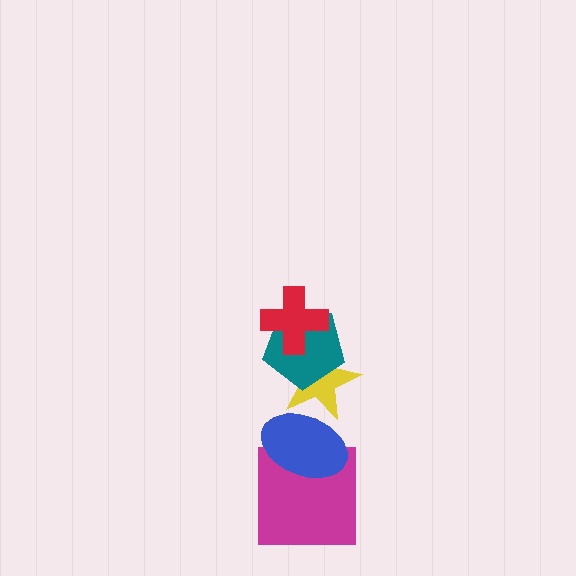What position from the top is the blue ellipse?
The blue ellipse is 4th from the top.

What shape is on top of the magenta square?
The blue ellipse is on top of the magenta square.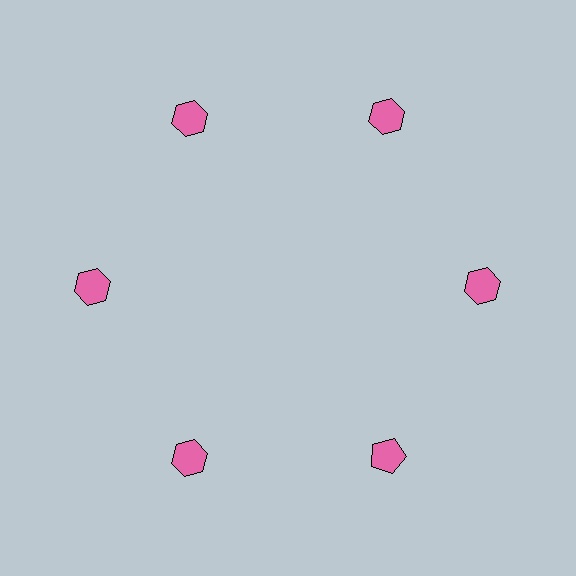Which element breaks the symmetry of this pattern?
The pink pentagon at roughly the 5 o'clock position breaks the symmetry. All other shapes are pink hexagons.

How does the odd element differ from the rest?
It has a different shape: pentagon instead of hexagon.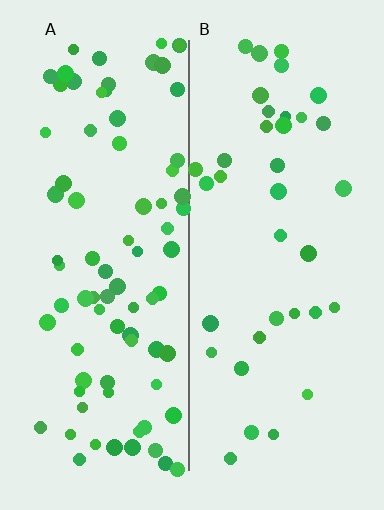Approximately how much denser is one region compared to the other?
Approximately 2.2× — region A over region B.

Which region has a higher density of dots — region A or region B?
A (the left).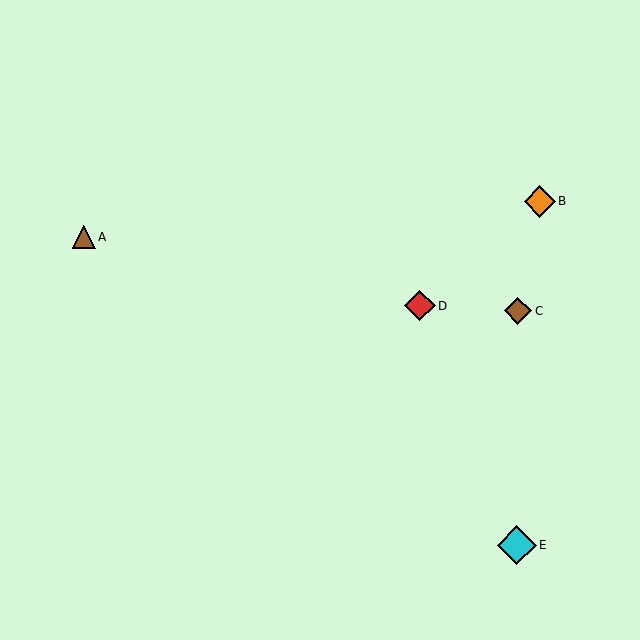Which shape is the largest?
The cyan diamond (labeled E) is the largest.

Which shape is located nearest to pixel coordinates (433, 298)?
The red diamond (labeled D) at (420, 306) is nearest to that location.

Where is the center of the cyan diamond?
The center of the cyan diamond is at (517, 545).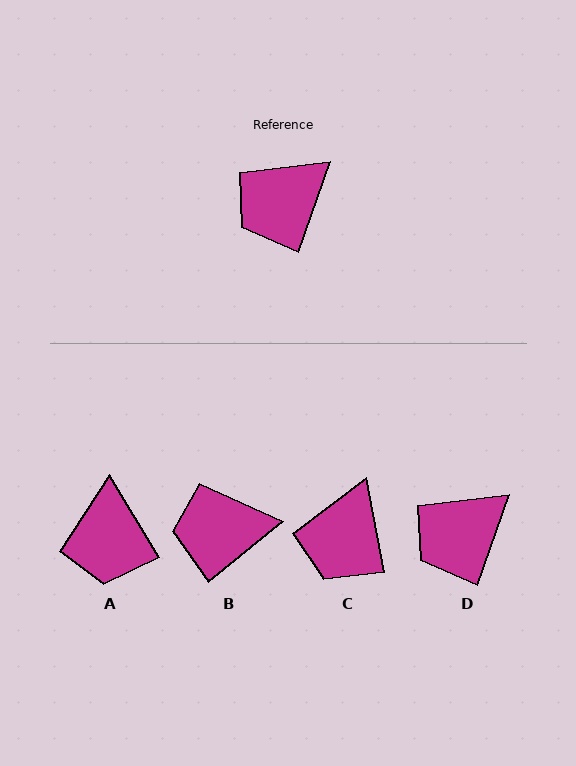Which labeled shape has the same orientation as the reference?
D.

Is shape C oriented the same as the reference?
No, it is off by about 30 degrees.